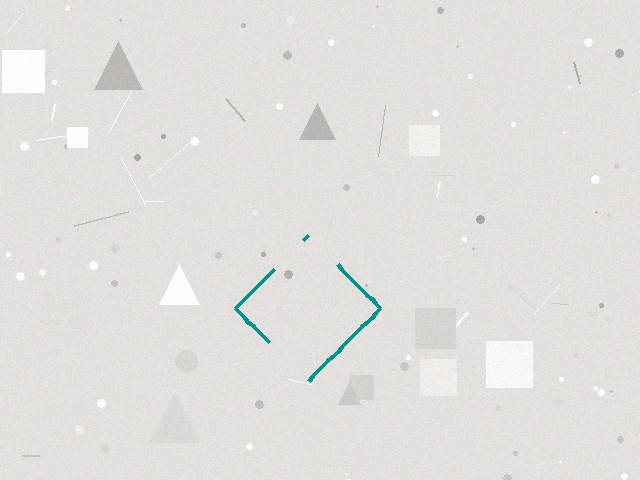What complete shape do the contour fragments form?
The contour fragments form a diamond.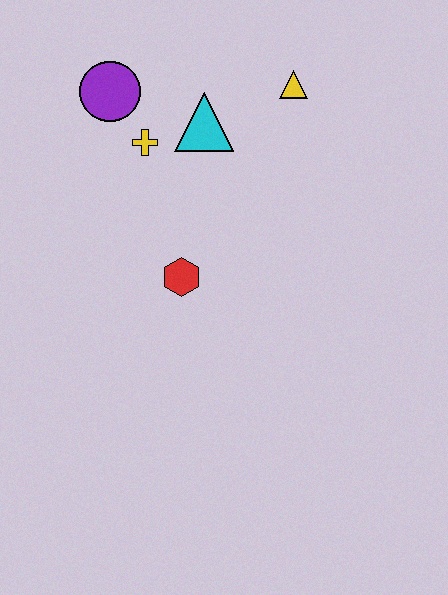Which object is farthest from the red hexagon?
The yellow triangle is farthest from the red hexagon.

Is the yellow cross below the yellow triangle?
Yes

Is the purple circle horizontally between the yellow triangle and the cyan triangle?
No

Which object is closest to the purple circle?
The yellow cross is closest to the purple circle.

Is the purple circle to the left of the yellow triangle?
Yes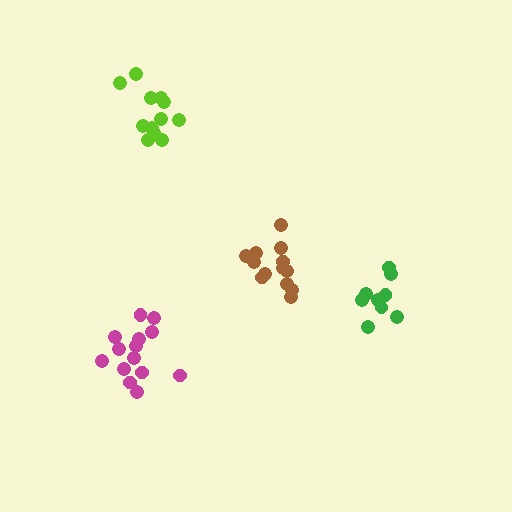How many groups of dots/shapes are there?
There are 4 groups.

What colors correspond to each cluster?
The clusters are colored: brown, green, magenta, lime.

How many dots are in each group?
Group 1: 13 dots, Group 2: 10 dots, Group 3: 14 dots, Group 4: 12 dots (49 total).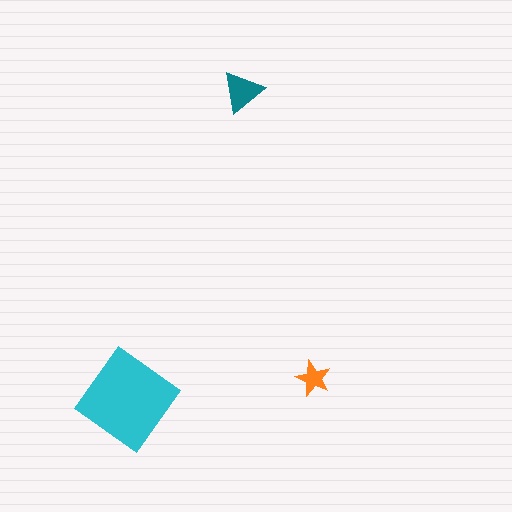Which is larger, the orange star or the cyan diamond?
The cyan diamond.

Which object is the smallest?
The orange star.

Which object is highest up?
The teal triangle is topmost.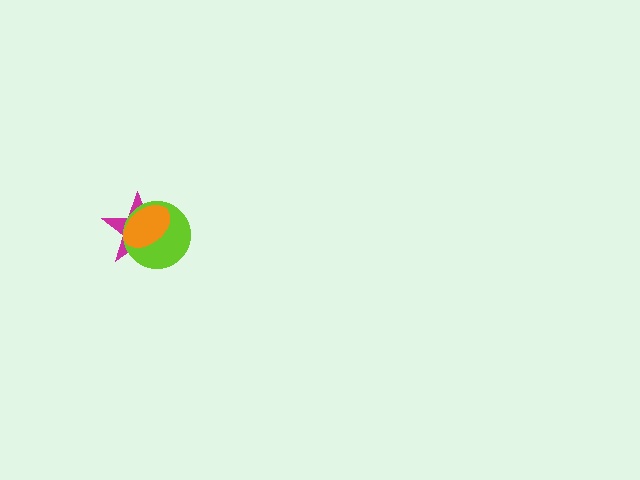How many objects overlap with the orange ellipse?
2 objects overlap with the orange ellipse.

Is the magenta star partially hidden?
Yes, it is partially covered by another shape.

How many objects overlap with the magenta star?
2 objects overlap with the magenta star.